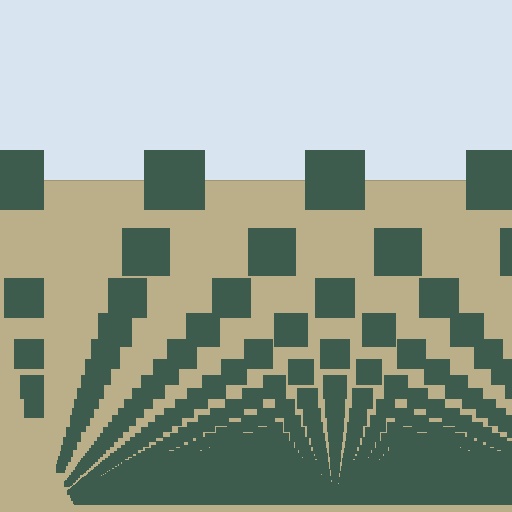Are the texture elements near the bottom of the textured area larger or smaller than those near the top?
Smaller. The gradient is inverted — elements near the bottom are smaller and denser.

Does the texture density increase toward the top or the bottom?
Density increases toward the bottom.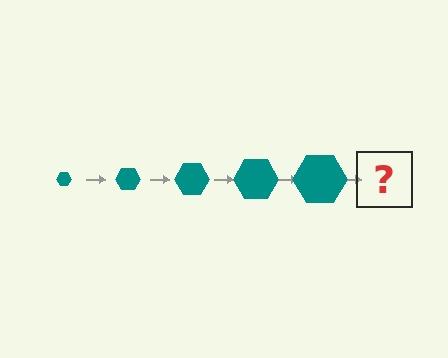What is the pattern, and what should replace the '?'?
The pattern is that the hexagon gets progressively larger each step. The '?' should be a teal hexagon, larger than the previous one.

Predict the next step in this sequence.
The next step is a teal hexagon, larger than the previous one.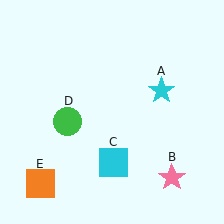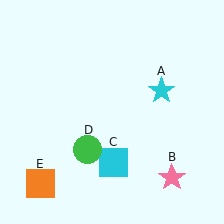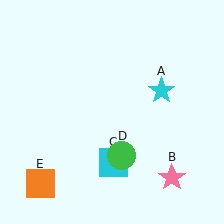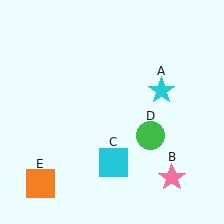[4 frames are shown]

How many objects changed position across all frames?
1 object changed position: green circle (object D).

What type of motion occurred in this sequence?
The green circle (object D) rotated counterclockwise around the center of the scene.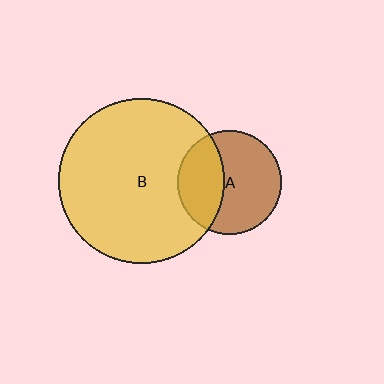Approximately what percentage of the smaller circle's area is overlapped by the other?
Approximately 35%.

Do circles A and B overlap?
Yes.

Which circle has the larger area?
Circle B (yellow).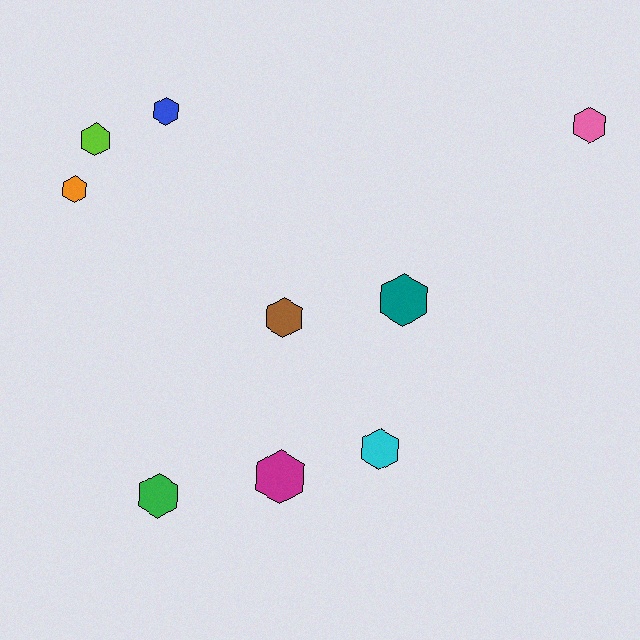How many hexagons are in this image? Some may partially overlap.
There are 9 hexagons.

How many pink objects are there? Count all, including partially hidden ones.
There is 1 pink object.